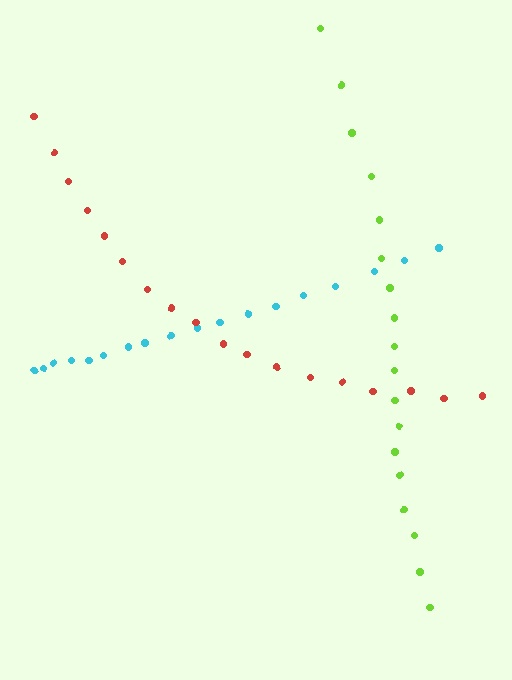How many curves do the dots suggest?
There are 3 distinct paths.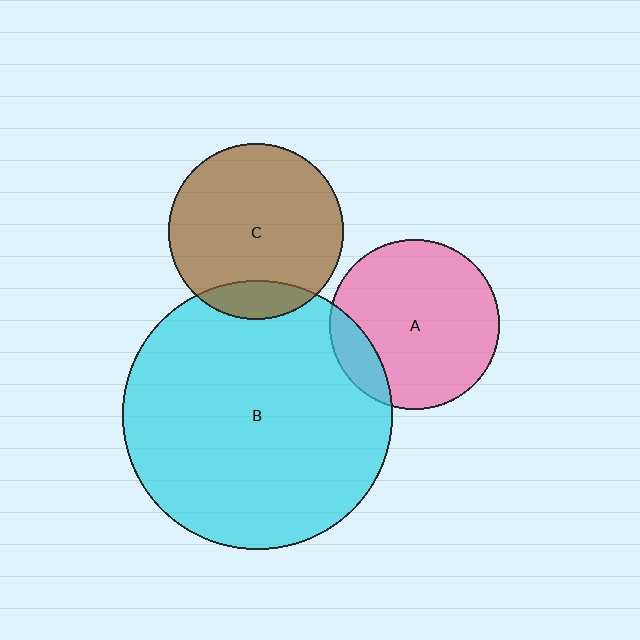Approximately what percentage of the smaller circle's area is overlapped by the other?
Approximately 15%.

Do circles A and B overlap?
Yes.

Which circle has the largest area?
Circle B (cyan).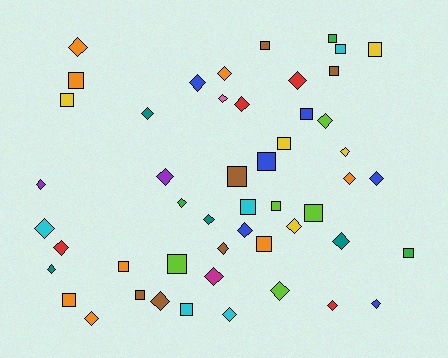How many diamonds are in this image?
There are 29 diamonds.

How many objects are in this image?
There are 50 objects.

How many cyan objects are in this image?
There are 5 cyan objects.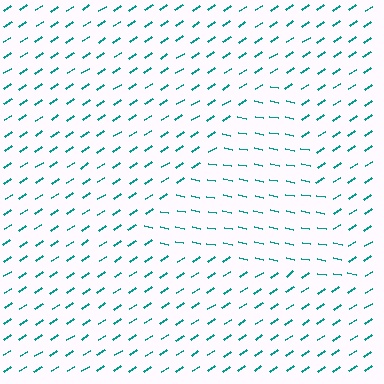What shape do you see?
I see a triangle.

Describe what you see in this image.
The image is filled with small teal line segments. A triangle region in the image has lines oriented differently from the surrounding lines, creating a visible texture boundary.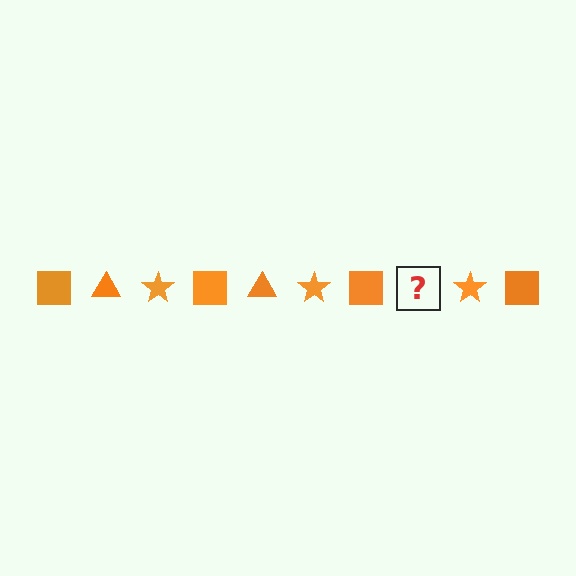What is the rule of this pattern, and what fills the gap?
The rule is that the pattern cycles through square, triangle, star shapes in orange. The gap should be filled with an orange triangle.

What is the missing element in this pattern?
The missing element is an orange triangle.